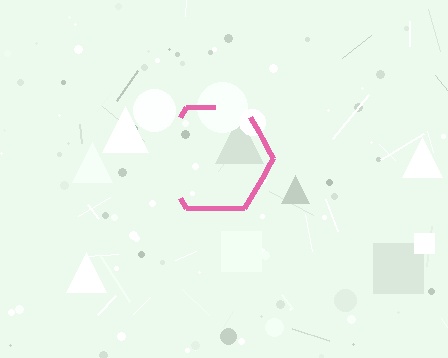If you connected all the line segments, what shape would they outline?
They would outline a hexagon.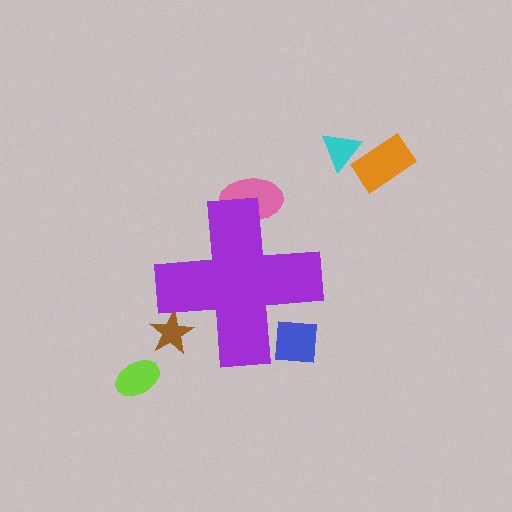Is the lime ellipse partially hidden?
No, the lime ellipse is fully visible.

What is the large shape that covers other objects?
A purple cross.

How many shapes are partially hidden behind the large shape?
3 shapes are partially hidden.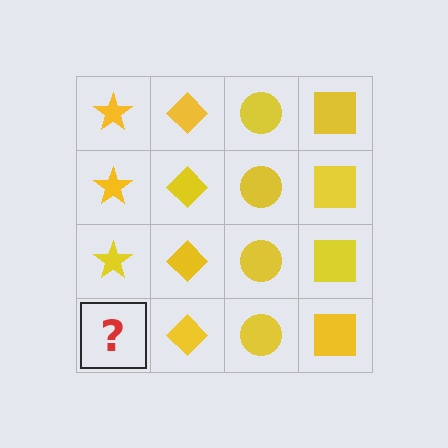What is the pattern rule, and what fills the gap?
The rule is that each column has a consistent shape. The gap should be filled with a yellow star.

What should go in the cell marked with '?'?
The missing cell should contain a yellow star.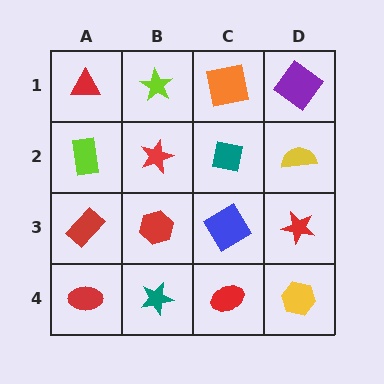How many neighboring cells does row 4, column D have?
2.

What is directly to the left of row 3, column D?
A blue diamond.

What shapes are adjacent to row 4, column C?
A blue diamond (row 3, column C), a teal star (row 4, column B), a yellow hexagon (row 4, column D).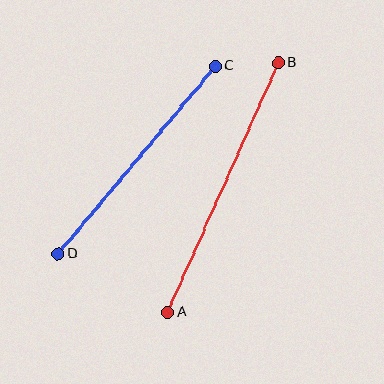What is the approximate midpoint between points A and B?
The midpoint is at approximately (223, 188) pixels.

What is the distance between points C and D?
The distance is approximately 244 pixels.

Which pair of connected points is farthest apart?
Points A and B are farthest apart.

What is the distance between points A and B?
The distance is approximately 273 pixels.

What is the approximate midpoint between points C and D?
The midpoint is at approximately (137, 160) pixels.